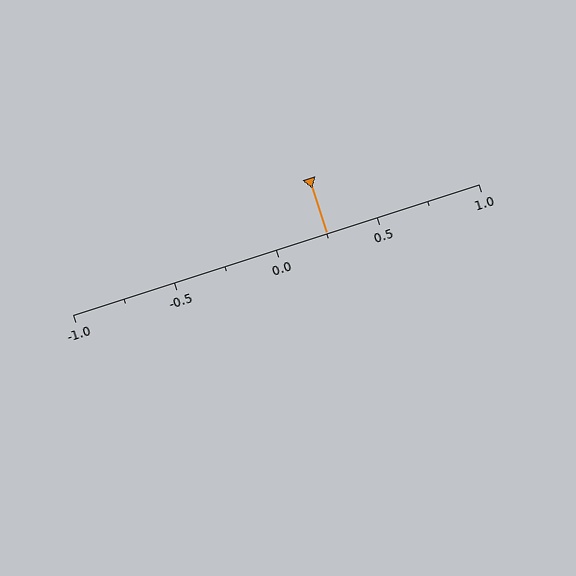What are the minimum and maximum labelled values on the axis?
The axis runs from -1.0 to 1.0.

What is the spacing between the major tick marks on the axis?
The major ticks are spaced 0.5 apart.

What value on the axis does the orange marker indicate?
The marker indicates approximately 0.25.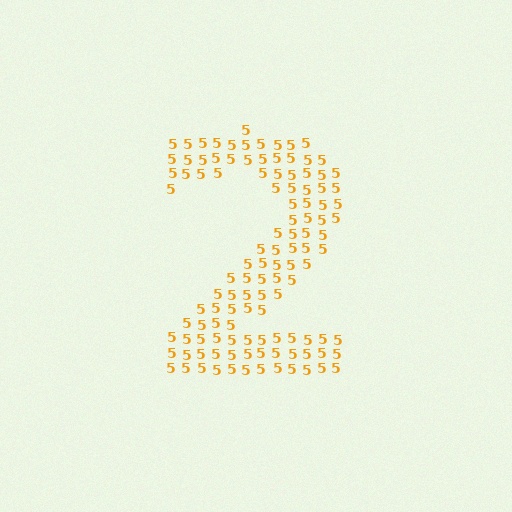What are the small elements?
The small elements are digit 5's.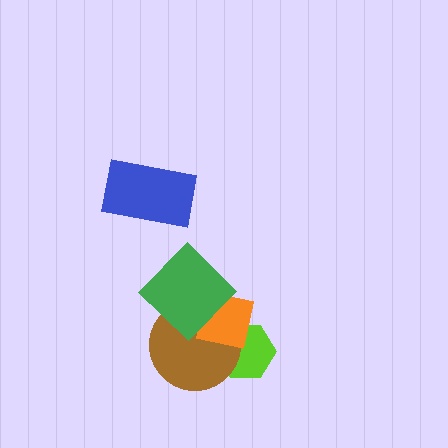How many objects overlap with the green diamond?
2 objects overlap with the green diamond.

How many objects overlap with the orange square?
3 objects overlap with the orange square.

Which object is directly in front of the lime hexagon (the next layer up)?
The brown circle is directly in front of the lime hexagon.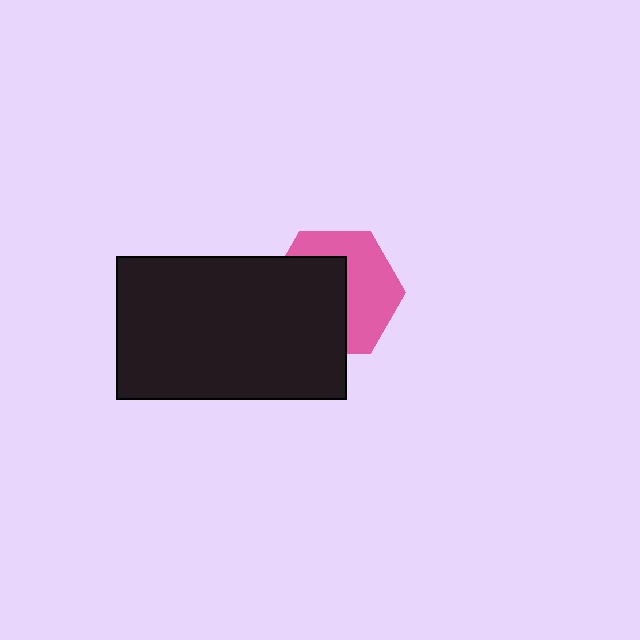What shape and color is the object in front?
The object in front is a black rectangle.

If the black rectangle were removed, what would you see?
You would see the complete pink hexagon.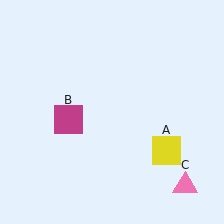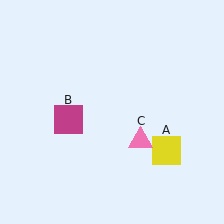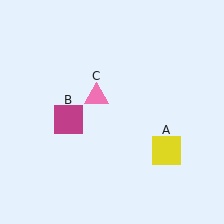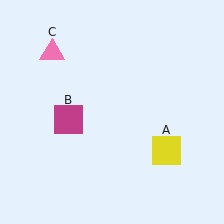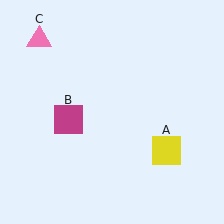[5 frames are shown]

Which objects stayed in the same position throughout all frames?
Yellow square (object A) and magenta square (object B) remained stationary.